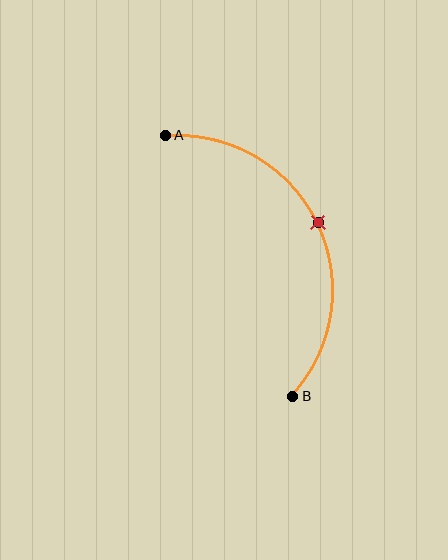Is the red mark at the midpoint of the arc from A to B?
Yes. The red mark lies on the arc at equal arc-length from both A and B — it is the arc midpoint.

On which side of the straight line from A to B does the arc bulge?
The arc bulges to the right of the straight line connecting A and B.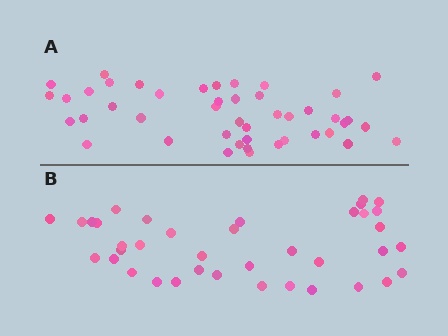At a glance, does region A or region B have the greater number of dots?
Region A (the top region) has more dots.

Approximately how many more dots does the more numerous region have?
Region A has roughly 8 or so more dots than region B.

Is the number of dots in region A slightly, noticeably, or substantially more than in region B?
Region A has only slightly more — the two regions are fairly close. The ratio is roughly 1.2 to 1.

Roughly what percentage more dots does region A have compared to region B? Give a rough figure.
About 20% more.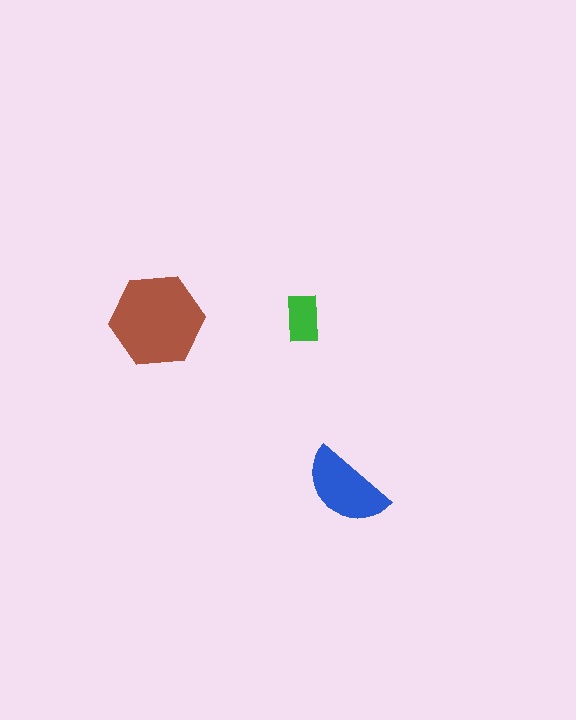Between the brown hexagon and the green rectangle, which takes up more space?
The brown hexagon.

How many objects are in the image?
There are 3 objects in the image.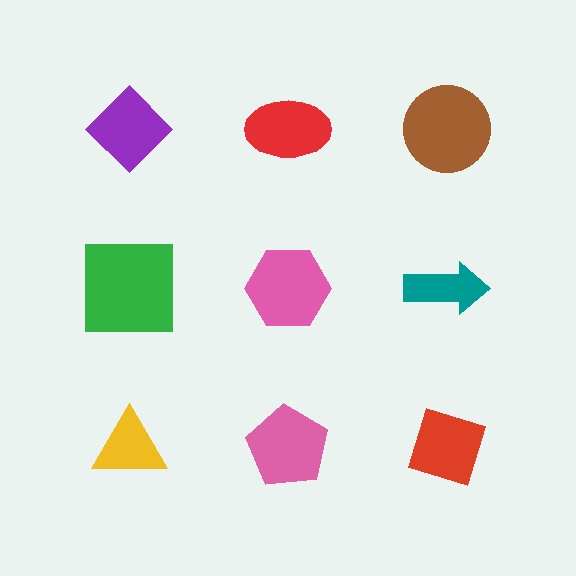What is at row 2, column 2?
A pink hexagon.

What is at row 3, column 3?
A red diamond.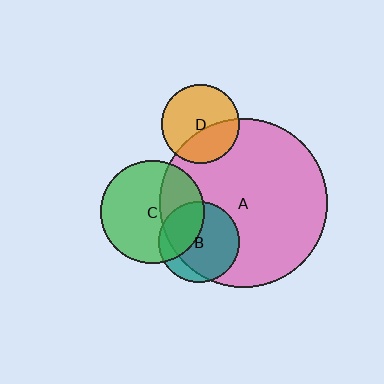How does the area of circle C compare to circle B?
Approximately 1.7 times.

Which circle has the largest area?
Circle A (pink).